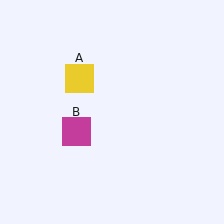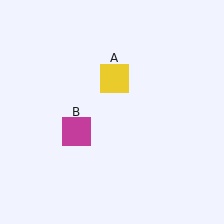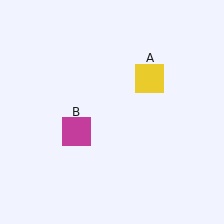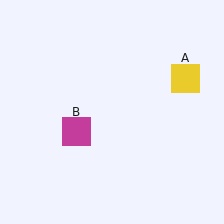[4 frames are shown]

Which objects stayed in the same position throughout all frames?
Magenta square (object B) remained stationary.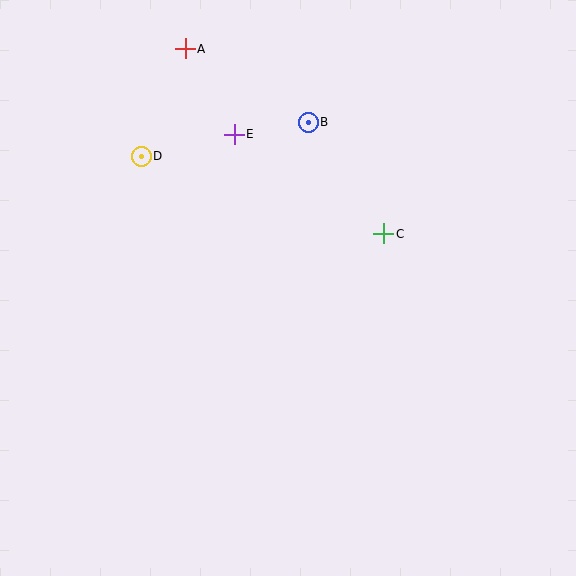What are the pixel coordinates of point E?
Point E is at (234, 134).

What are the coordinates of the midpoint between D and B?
The midpoint between D and B is at (225, 139).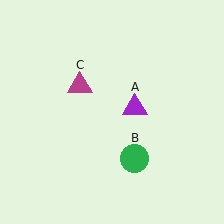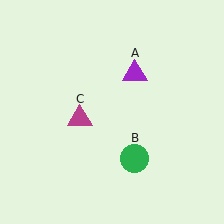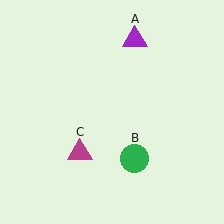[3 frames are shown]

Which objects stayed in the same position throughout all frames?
Green circle (object B) remained stationary.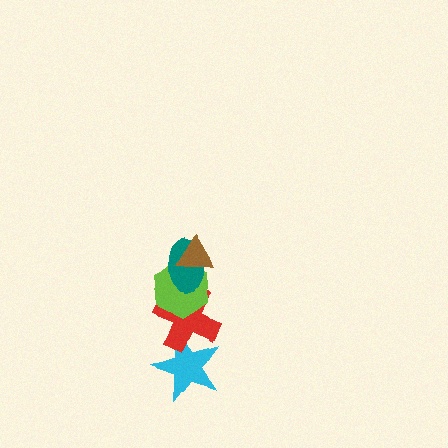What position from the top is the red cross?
The red cross is 4th from the top.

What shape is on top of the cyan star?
The red cross is on top of the cyan star.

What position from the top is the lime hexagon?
The lime hexagon is 3rd from the top.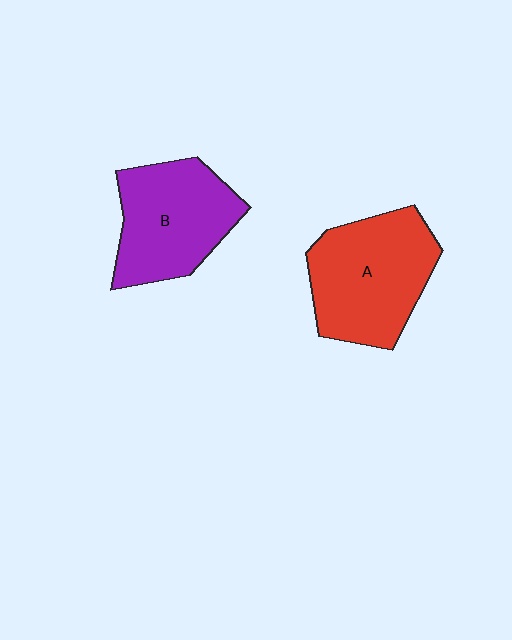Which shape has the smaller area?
Shape B (purple).